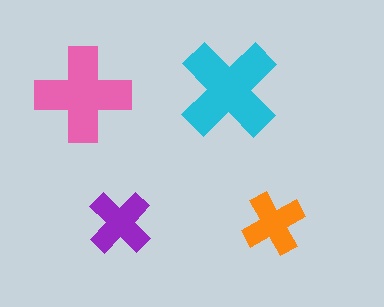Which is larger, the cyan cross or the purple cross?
The cyan one.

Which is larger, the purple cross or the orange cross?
The purple one.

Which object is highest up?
The cyan cross is topmost.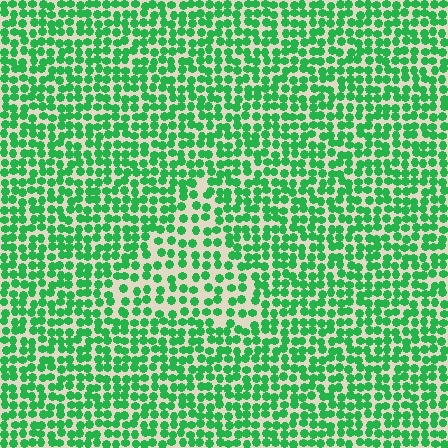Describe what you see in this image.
The image contains small green elements arranged at two different densities. A triangle-shaped region is visible where the elements are less densely packed than the surrounding area.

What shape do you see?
I see a triangle.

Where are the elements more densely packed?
The elements are more densely packed outside the triangle boundary.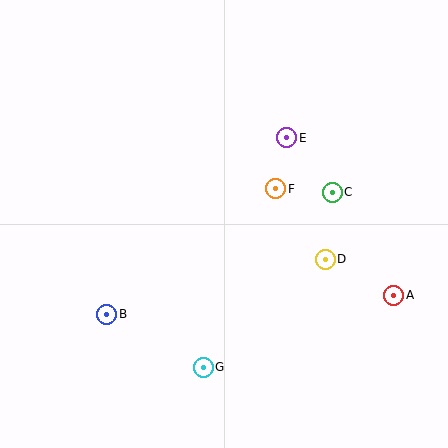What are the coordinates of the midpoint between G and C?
The midpoint between G and C is at (268, 280).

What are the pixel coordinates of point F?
Point F is at (276, 189).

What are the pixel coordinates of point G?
Point G is at (203, 367).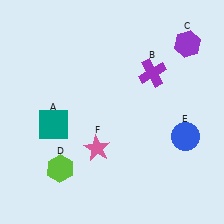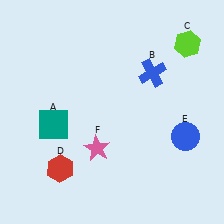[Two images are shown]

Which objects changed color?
B changed from purple to blue. C changed from purple to lime. D changed from lime to red.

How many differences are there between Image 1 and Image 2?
There are 3 differences between the two images.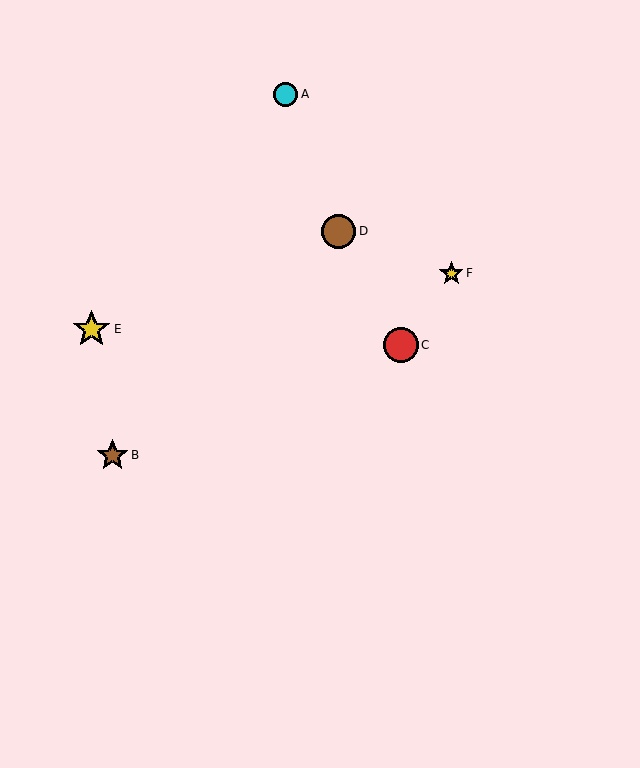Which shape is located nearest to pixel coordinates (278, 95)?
The cyan circle (labeled A) at (285, 94) is nearest to that location.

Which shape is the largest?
The yellow star (labeled E) is the largest.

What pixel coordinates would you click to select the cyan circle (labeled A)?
Click at (285, 94) to select the cyan circle A.